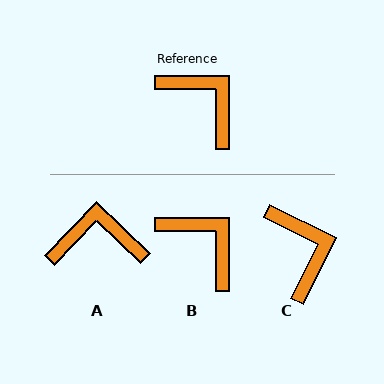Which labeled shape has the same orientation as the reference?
B.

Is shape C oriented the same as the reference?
No, it is off by about 26 degrees.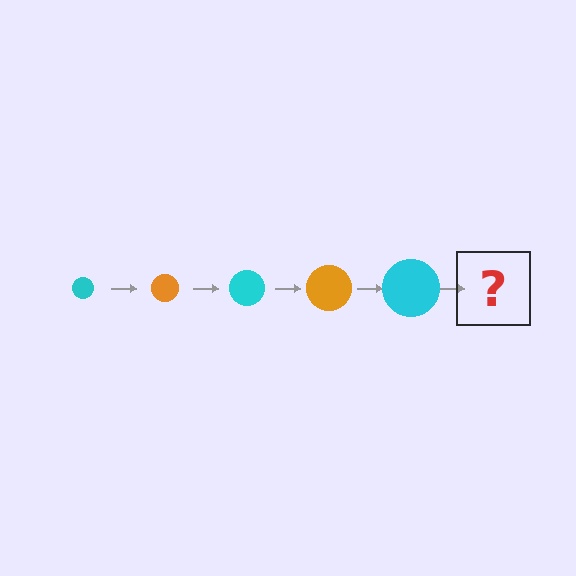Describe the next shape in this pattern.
It should be an orange circle, larger than the previous one.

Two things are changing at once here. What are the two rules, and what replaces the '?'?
The two rules are that the circle grows larger each step and the color cycles through cyan and orange. The '?' should be an orange circle, larger than the previous one.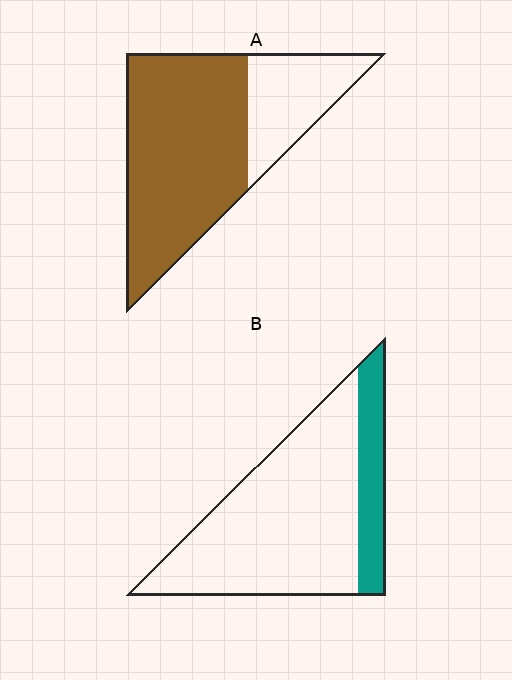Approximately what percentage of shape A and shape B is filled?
A is approximately 70% and B is approximately 20%.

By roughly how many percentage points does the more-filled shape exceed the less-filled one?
By roughly 50 percentage points (A over B).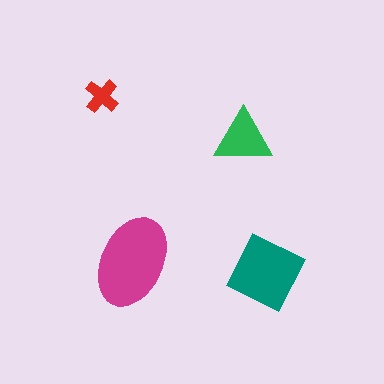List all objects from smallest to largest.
The red cross, the green triangle, the teal diamond, the magenta ellipse.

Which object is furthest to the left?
The red cross is leftmost.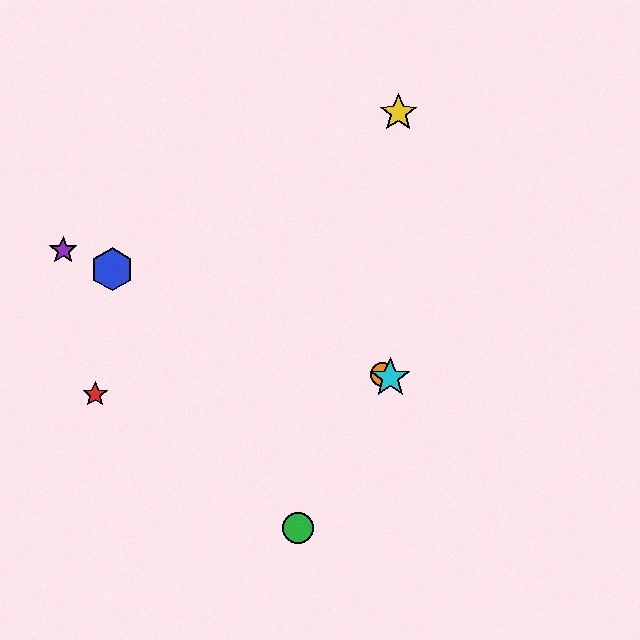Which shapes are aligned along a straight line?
The blue hexagon, the purple star, the orange circle, the cyan star are aligned along a straight line.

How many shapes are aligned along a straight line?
4 shapes (the blue hexagon, the purple star, the orange circle, the cyan star) are aligned along a straight line.